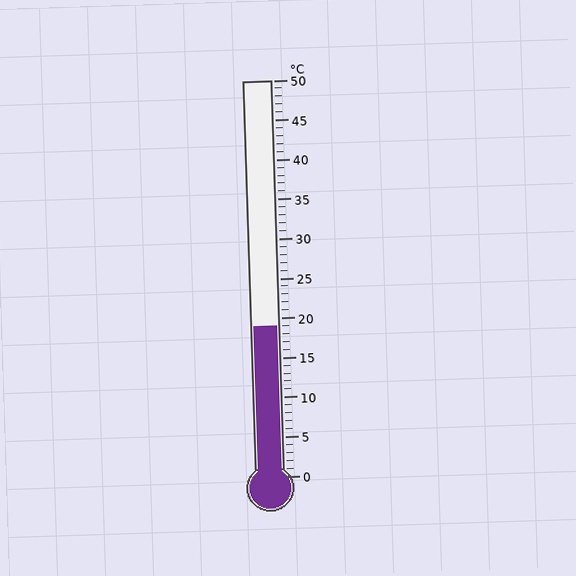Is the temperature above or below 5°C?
The temperature is above 5°C.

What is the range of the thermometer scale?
The thermometer scale ranges from 0°C to 50°C.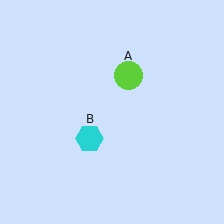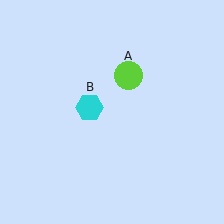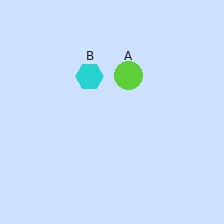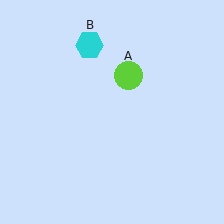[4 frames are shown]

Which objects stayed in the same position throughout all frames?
Lime circle (object A) remained stationary.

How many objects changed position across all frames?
1 object changed position: cyan hexagon (object B).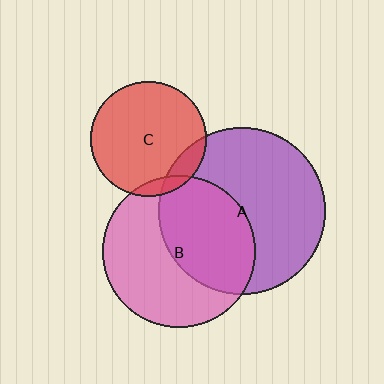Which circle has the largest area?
Circle A (purple).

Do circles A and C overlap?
Yes.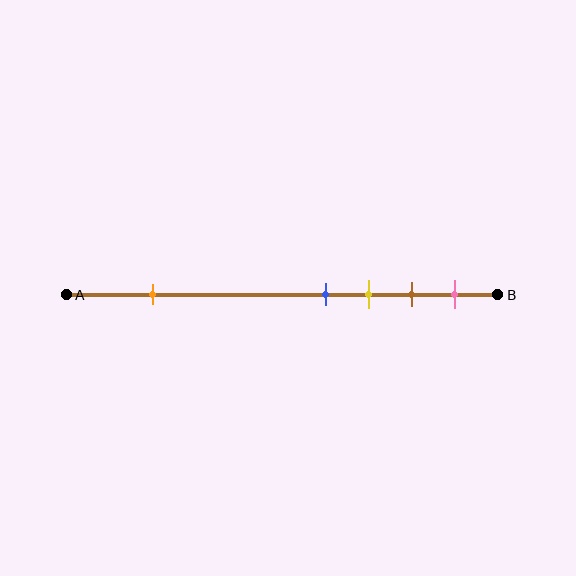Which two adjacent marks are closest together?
The blue and yellow marks are the closest adjacent pair.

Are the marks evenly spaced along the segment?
No, the marks are not evenly spaced.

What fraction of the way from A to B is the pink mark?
The pink mark is approximately 90% (0.9) of the way from A to B.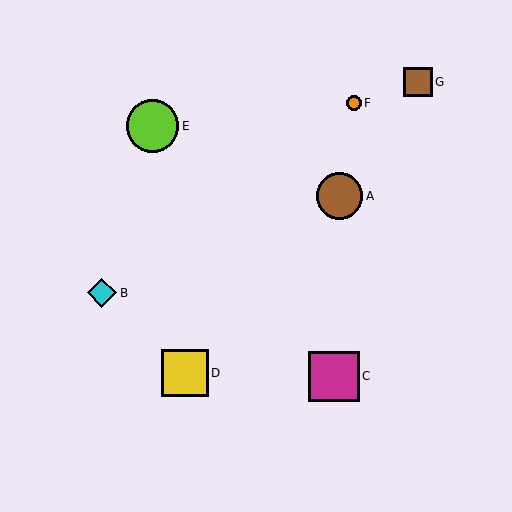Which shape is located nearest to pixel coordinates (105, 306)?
The cyan diamond (labeled B) at (102, 293) is nearest to that location.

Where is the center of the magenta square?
The center of the magenta square is at (334, 376).